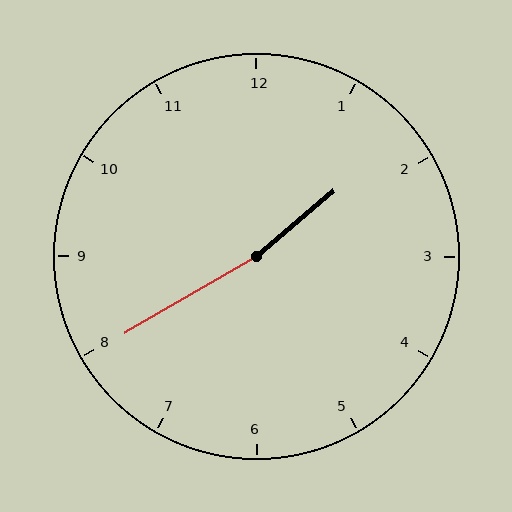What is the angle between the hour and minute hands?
Approximately 170 degrees.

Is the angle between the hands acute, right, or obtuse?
It is obtuse.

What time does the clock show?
1:40.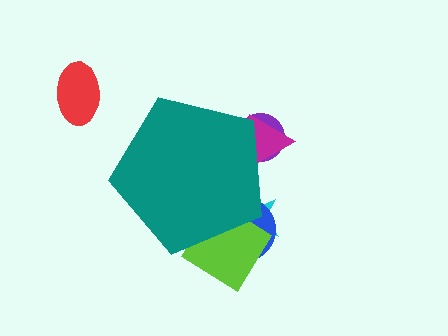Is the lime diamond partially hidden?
Yes, the lime diamond is partially hidden behind the teal pentagon.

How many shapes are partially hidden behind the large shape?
5 shapes are partially hidden.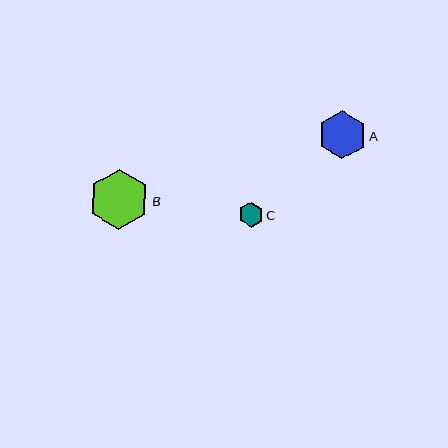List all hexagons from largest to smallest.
From largest to smallest: B, A, C.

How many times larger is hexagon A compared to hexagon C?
Hexagon A is approximately 1.9 times the size of hexagon C.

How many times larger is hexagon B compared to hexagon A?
Hexagon B is approximately 1.3 times the size of hexagon A.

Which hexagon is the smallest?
Hexagon C is the smallest with a size of approximately 25 pixels.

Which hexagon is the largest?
Hexagon B is the largest with a size of approximately 60 pixels.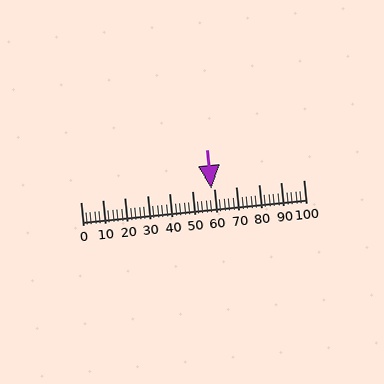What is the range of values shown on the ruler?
The ruler shows values from 0 to 100.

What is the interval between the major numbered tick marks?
The major tick marks are spaced 10 units apart.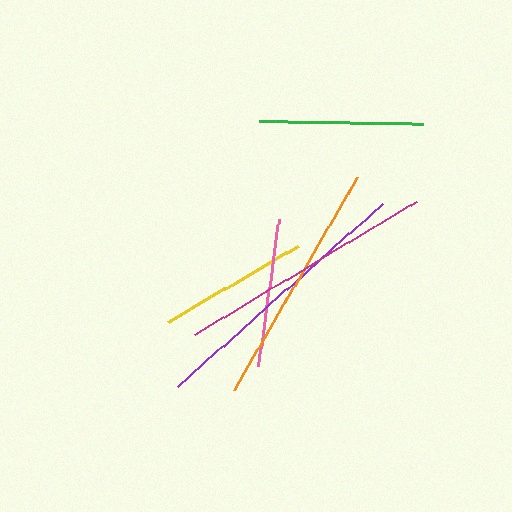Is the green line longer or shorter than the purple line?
The purple line is longer than the green line.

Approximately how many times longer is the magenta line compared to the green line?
The magenta line is approximately 1.6 times the length of the green line.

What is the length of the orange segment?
The orange segment is approximately 247 pixels long.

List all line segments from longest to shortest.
From longest to shortest: purple, magenta, orange, green, yellow, pink.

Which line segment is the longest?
The purple line is the longest at approximately 275 pixels.